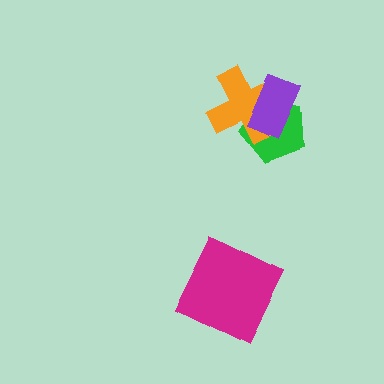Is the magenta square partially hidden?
No, no other shape covers it.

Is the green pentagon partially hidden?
Yes, it is partially covered by another shape.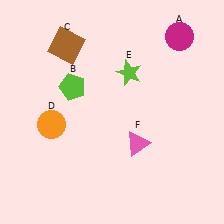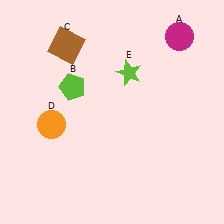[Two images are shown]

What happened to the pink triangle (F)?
The pink triangle (F) was removed in Image 2. It was in the bottom-right area of Image 1.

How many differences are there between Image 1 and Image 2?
There is 1 difference between the two images.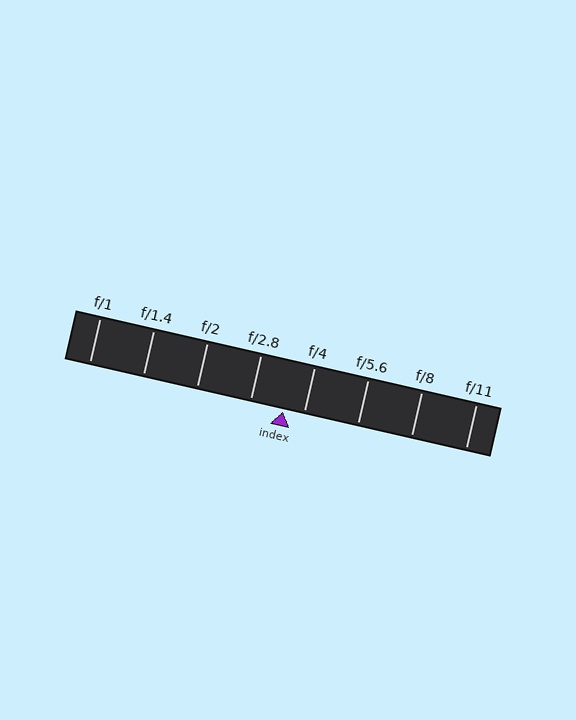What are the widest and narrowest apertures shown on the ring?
The widest aperture shown is f/1 and the narrowest is f/11.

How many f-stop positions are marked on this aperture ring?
There are 8 f-stop positions marked.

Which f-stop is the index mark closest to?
The index mark is closest to f/4.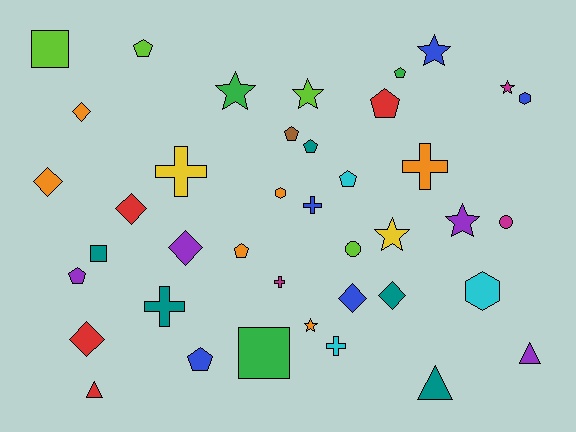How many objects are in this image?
There are 40 objects.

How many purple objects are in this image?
There are 4 purple objects.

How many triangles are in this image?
There are 3 triangles.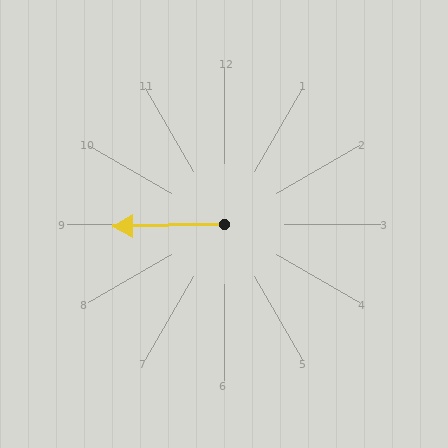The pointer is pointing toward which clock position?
Roughly 9 o'clock.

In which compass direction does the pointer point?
West.